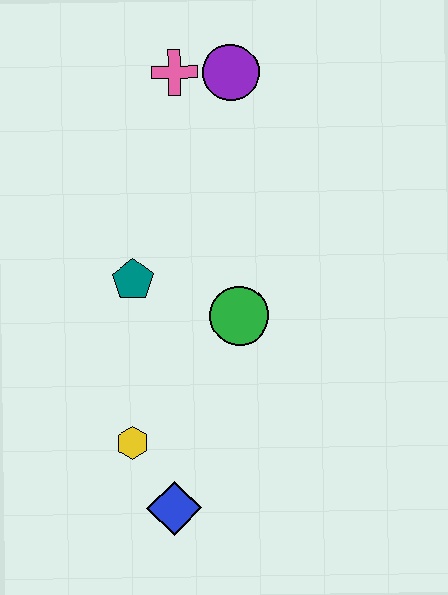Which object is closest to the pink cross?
The purple circle is closest to the pink cross.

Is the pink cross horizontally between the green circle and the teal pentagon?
Yes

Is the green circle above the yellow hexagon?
Yes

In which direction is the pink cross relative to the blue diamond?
The pink cross is above the blue diamond.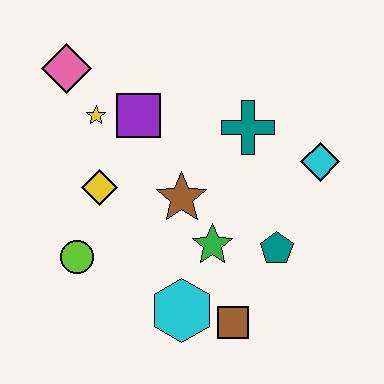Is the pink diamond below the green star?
No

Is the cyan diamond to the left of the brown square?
No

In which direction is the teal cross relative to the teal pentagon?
The teal cross is above the teal pentagon.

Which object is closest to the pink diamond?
The yellow star is closest to the pink diamond.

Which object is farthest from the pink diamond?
The brown square is farthest from the pink diamond.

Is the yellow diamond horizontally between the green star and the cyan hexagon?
No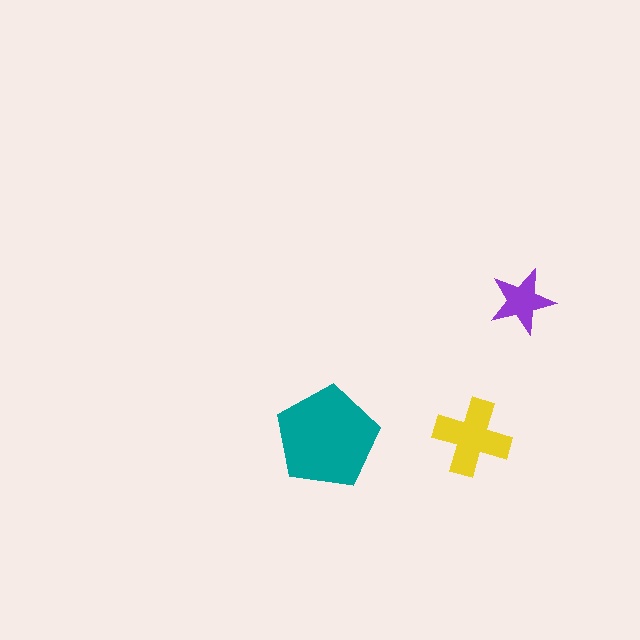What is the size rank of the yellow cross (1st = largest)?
2nd.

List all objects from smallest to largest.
The purple star, the yellow cross, the teal pentagon.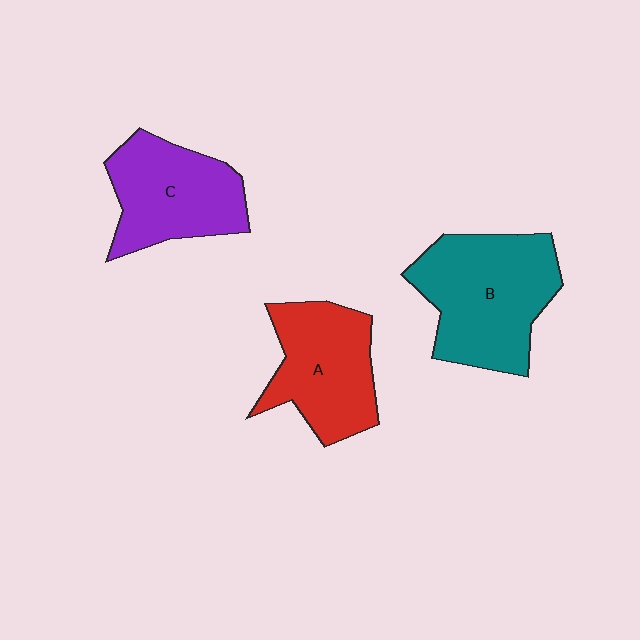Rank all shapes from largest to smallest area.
From largest to smallest: B (teal), A (red), C (purple).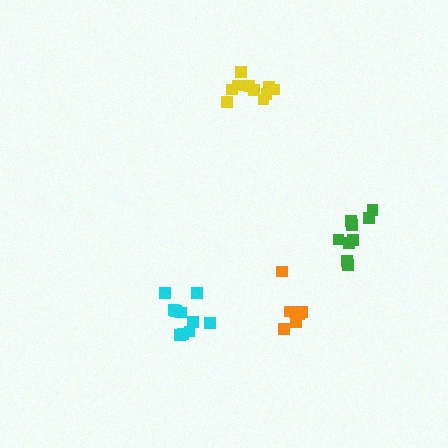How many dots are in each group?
Group 1: 7 dots, Group 2: 10 dots, Group 3: 10 dots, Group 4: 9 dots (36 total).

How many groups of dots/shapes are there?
There are 4 groups.